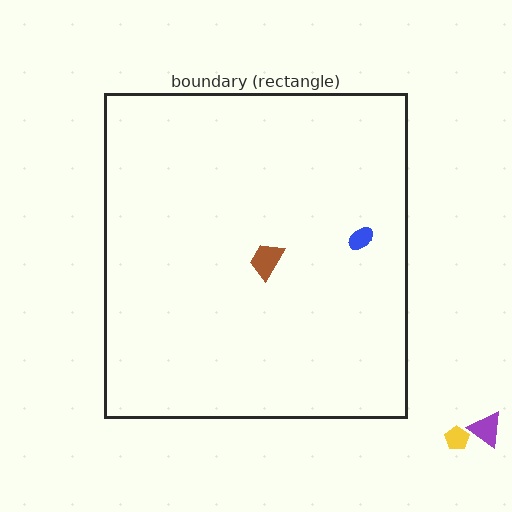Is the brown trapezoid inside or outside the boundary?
Inside.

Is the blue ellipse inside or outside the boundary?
Inside.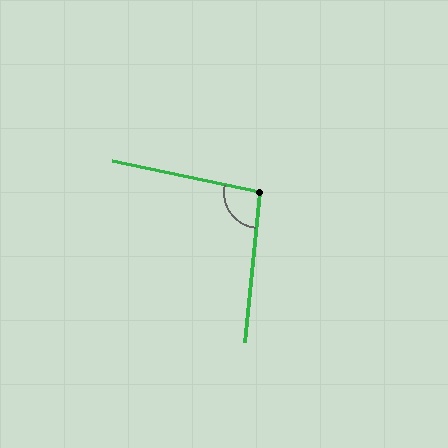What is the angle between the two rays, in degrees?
Approximately 96 degrees.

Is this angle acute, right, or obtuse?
It is obtuse.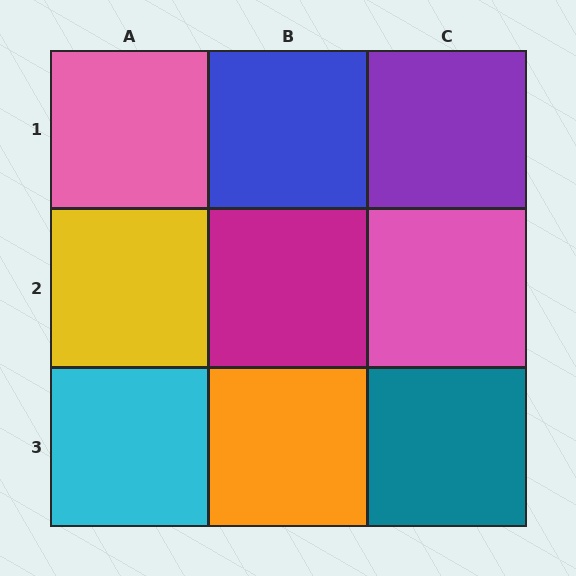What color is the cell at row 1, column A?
Pink.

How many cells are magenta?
1 cell is magenta.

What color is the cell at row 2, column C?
Pink.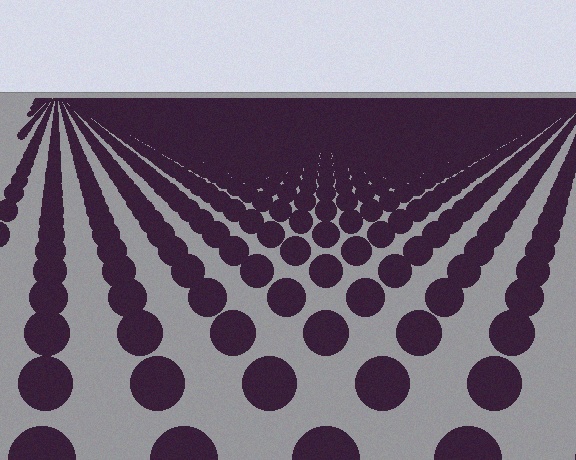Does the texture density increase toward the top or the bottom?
Density increases toward the top.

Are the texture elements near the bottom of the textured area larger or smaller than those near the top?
Larger. Near the bottom, elements are closer to the viewer and appear at a bigger on-screen size.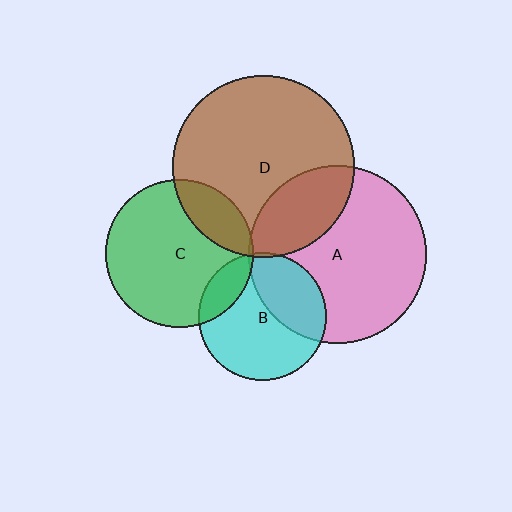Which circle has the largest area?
Circle D (brown).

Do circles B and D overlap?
Yes.